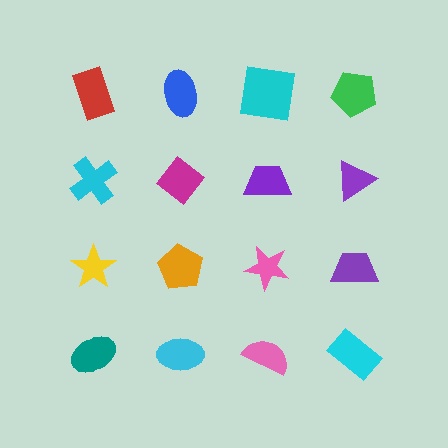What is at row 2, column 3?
A purple trapezoid.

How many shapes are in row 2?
4 shapes.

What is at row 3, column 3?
A pink star.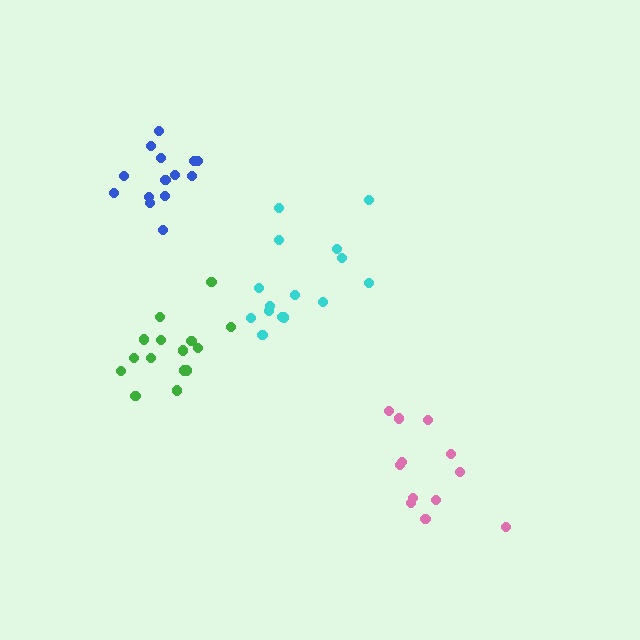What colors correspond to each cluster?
The clusters are colored: blue, cyan, pink, green.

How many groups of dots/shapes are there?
There are 4 groups.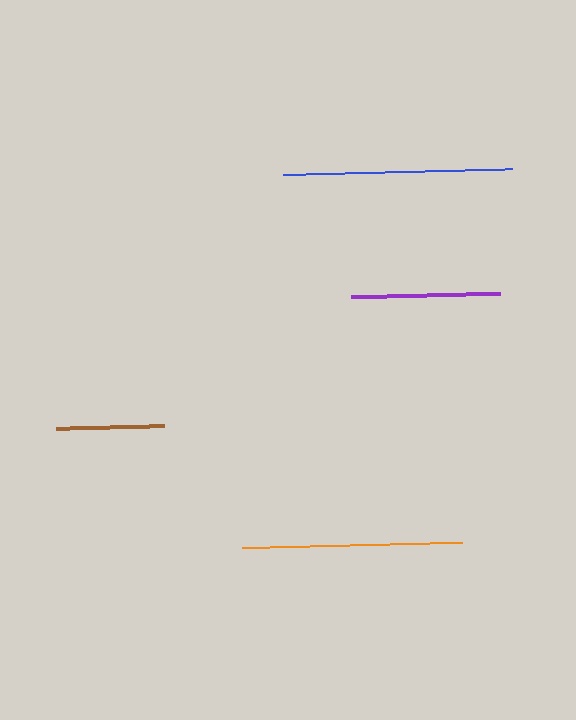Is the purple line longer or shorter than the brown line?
The purple line is longer than the brown line.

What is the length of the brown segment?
The brown segment is approximately 108 pixels long.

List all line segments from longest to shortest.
From longest to shortest: blue, orange, purple, brown.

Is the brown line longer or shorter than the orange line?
The orange line is longer than the brown line.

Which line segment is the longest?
The blue line is the longest at approximately 229 pixels.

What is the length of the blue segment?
The blue segment is approximately 229 pixels long.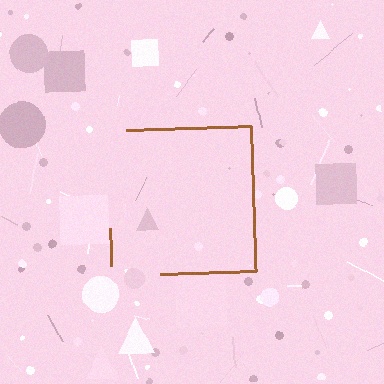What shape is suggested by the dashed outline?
The dashed outline suggests a square.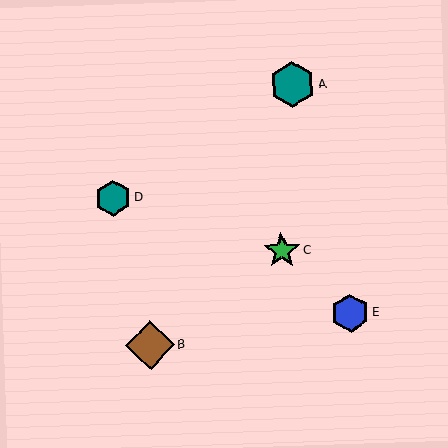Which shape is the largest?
The brown diamond (labeled B) is the largest.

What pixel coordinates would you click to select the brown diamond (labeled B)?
Click at (150, 345) to select the brown diamond B.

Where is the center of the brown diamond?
The center of the brown diamond is at (150, 345).